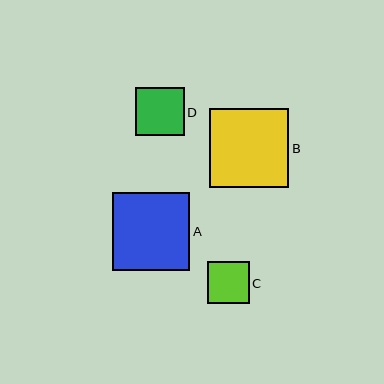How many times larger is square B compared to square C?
Square B is approximately 1.9 times the size of square C.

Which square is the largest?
Square B is the largest with a size of approximately 79 pixels.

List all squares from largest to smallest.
From largest to smallest: B, A, D, C.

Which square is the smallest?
Square C is the smallest with a size of approximately 41 pixels.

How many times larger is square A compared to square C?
Square A is approximately 1.9 times the size of square C.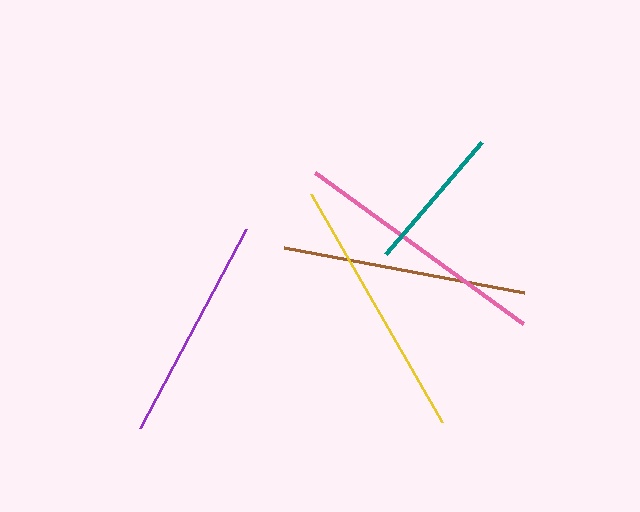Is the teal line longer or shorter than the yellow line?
The yellow line is longer than the teal line.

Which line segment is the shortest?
The teal line is the shortest at approximately 147 pixels.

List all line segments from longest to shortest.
From longest to shortest: yellow, pink, brown, purple, teal.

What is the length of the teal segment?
The teal segment is approximately 147 pixels long.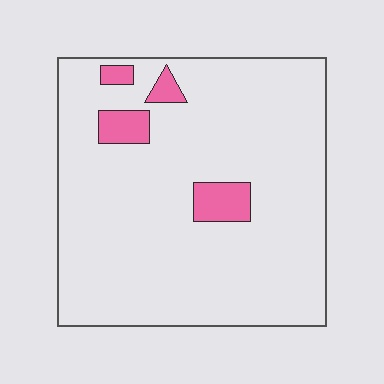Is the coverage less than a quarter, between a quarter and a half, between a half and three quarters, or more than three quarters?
Less than a quarter.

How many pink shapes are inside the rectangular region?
4.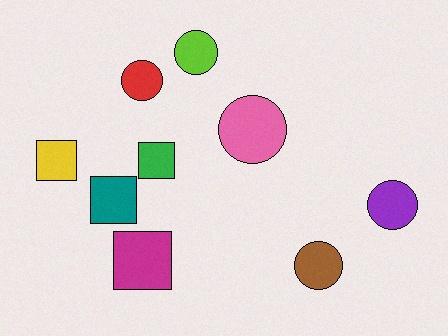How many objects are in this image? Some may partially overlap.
There are 9 objects.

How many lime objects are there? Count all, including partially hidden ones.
There is 1 lime object.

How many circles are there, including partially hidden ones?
There are 5 circles.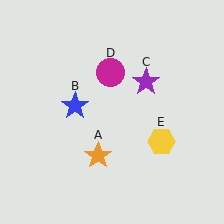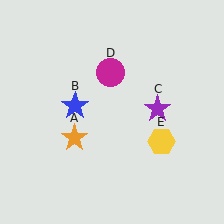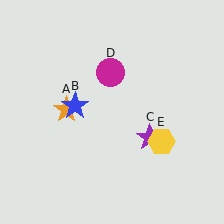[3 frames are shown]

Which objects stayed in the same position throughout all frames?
Blue star (object B) and magenta circle (object D) and yellow hexagon (object E) remained stationary.